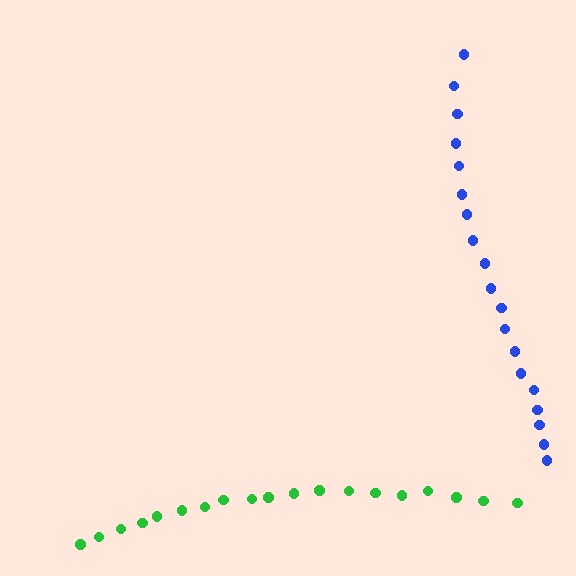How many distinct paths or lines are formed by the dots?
There are 2 distinct paths.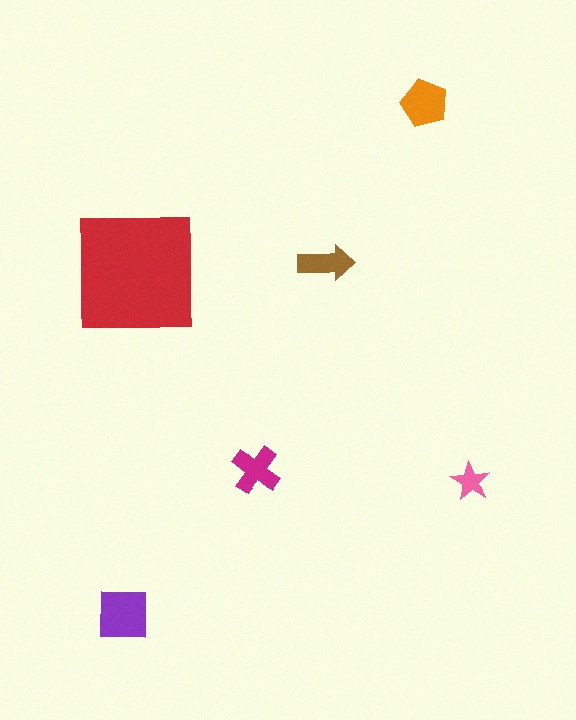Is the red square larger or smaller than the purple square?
Larger.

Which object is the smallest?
The pink star.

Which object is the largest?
The red square.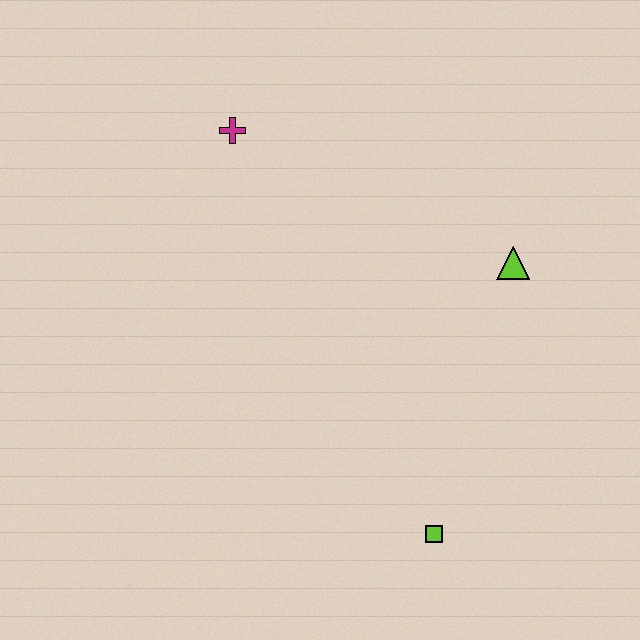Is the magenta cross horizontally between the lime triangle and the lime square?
No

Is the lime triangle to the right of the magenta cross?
Yes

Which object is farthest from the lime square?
The magenta cross is farthest from the lime square.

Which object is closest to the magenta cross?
The lime triangle is closest to the magenta cross.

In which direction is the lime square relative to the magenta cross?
The lime square is below the magenta cross.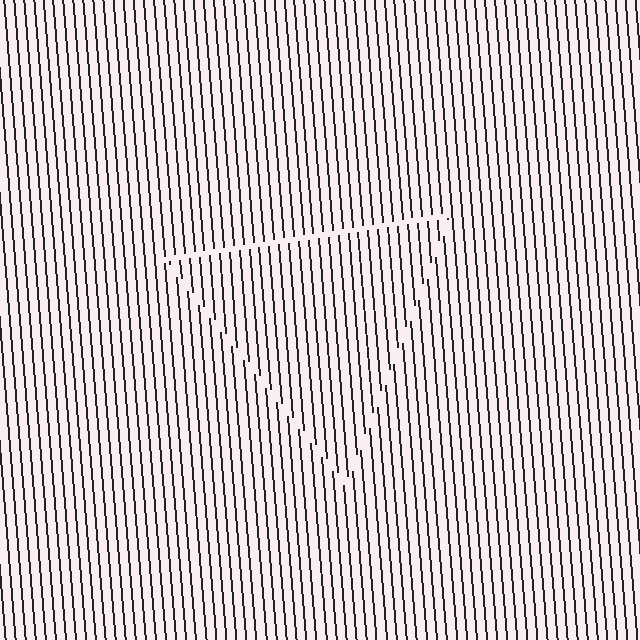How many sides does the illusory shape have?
3 sides — the line-ends trace a triangle.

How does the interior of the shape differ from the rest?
The interior of the shape contains the same grating, shifted by half a period — the contour is defined by the phase discontinuity where line-ends from the inner and outer gratings abut.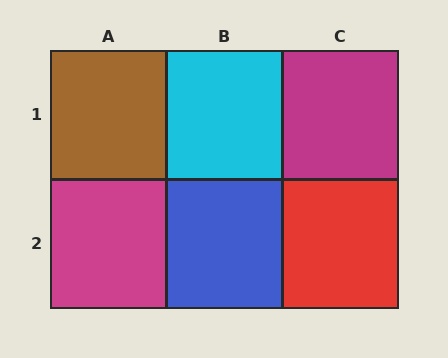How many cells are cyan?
1 cell is cyan.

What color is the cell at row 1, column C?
Magenta.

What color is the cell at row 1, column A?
Brown.